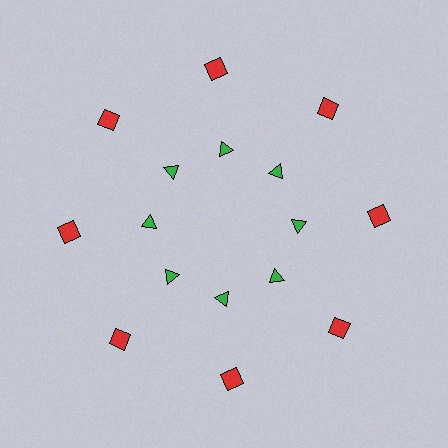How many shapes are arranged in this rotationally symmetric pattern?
There are 16 shapes, arranged in 8 groups of 2.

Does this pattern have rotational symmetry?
Yes, this pattern has 8-fold rotational symmetry. It looks the same after rotating 45 degrees around the center.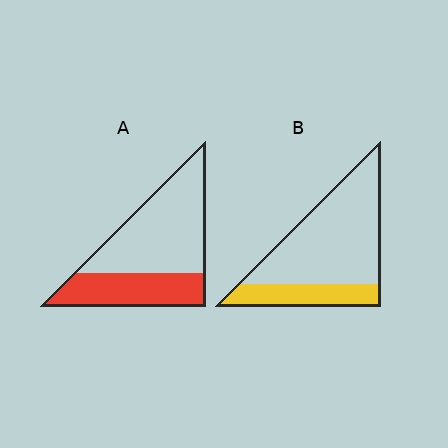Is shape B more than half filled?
No.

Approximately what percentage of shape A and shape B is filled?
A is approximately 35% and B is approximately 25%.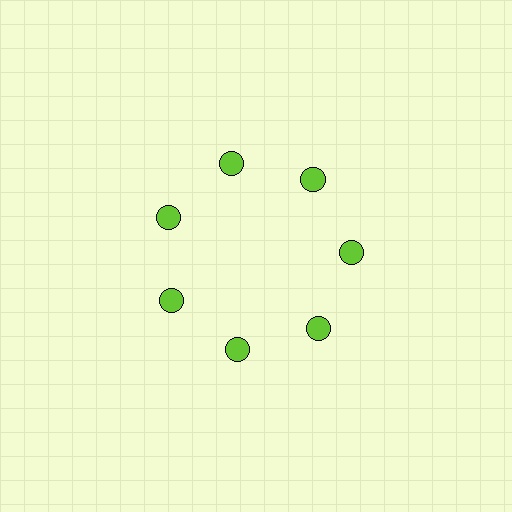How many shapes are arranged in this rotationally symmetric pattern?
There are 7 shapes, arranged in 7 groups of 1.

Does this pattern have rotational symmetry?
Yes, this pattern has 7-fold rotational symmetry. It looks the same after rotating 51 degrees around the center.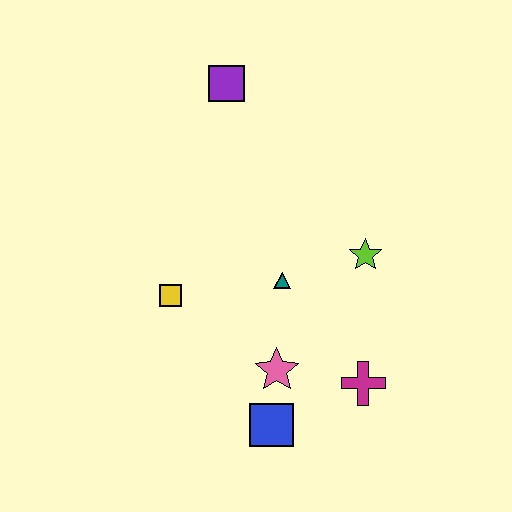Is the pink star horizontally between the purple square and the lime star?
Yes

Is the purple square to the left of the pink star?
Yes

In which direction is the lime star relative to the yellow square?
The lime star is to the right of the yellow square.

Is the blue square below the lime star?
Yes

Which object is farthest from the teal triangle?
The purple square is farthest from the teal triangle.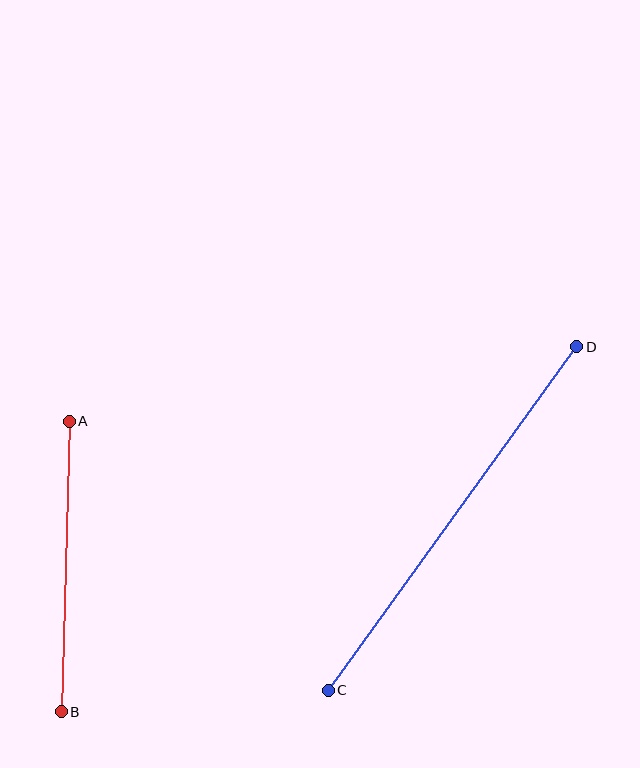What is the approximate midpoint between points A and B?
The midpoint is at approximately (65, 566) pixels.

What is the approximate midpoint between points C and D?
The midpoint is at approximately (453, 519) pixels.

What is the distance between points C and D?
The distance is approximately 424 pixels.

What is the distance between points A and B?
The distance is approximately 291 pixels.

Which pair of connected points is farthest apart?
Points C and D are farthest apart.